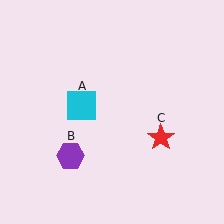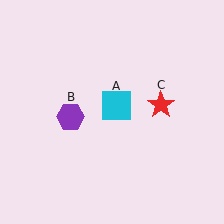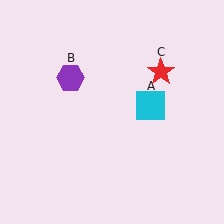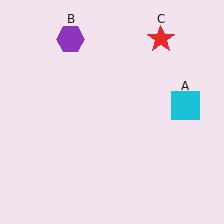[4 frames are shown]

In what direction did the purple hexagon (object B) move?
The purple hexagon (object B) moved up.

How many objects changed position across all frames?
3 objects changed position: cyan square (object A), purple hexagon (object B), red star (object C).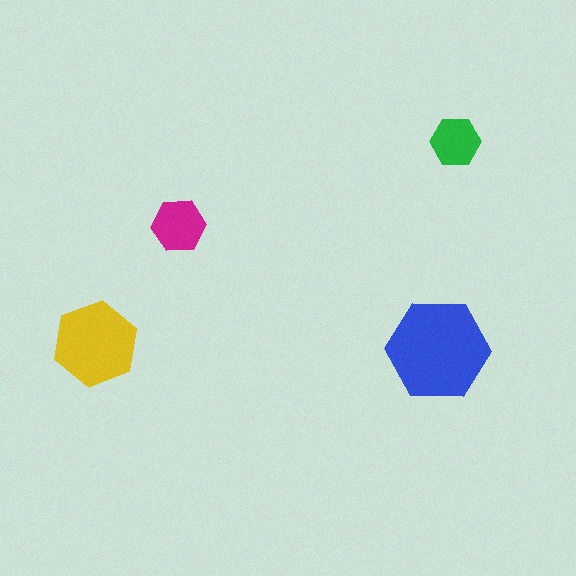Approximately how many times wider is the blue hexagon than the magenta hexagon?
About 2 times wider.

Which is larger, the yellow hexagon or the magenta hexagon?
The yellow one.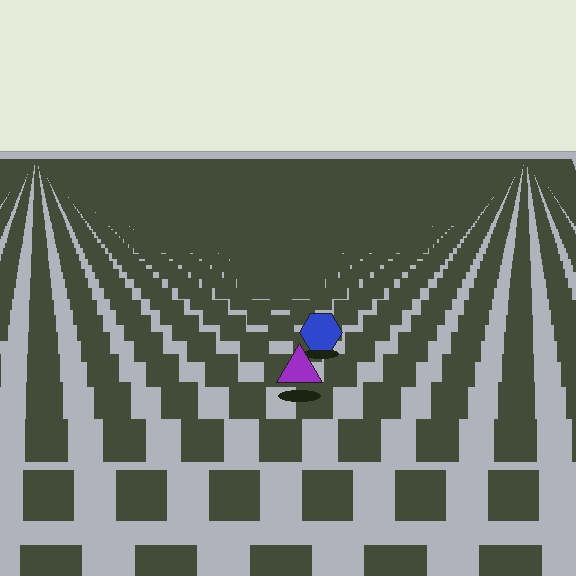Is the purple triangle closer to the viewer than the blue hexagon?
Yes. The purple triangle is closer — you can tell from the texture gradient: the ground texture is coarser near it.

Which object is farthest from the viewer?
The blue hexagon is farthest from the viewer. It appears smaller and the ground texture around it is denser.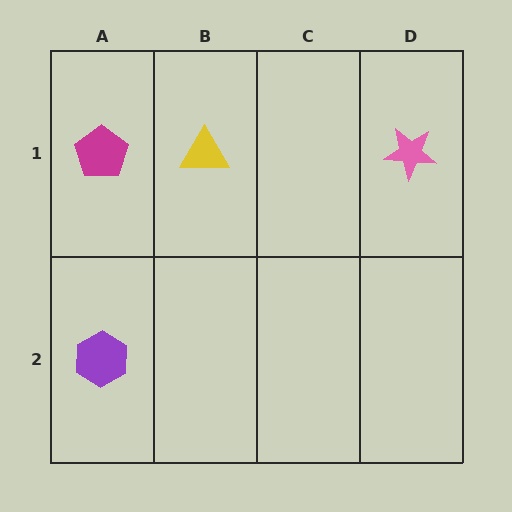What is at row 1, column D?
A pink star.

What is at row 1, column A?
A magenta pentagon.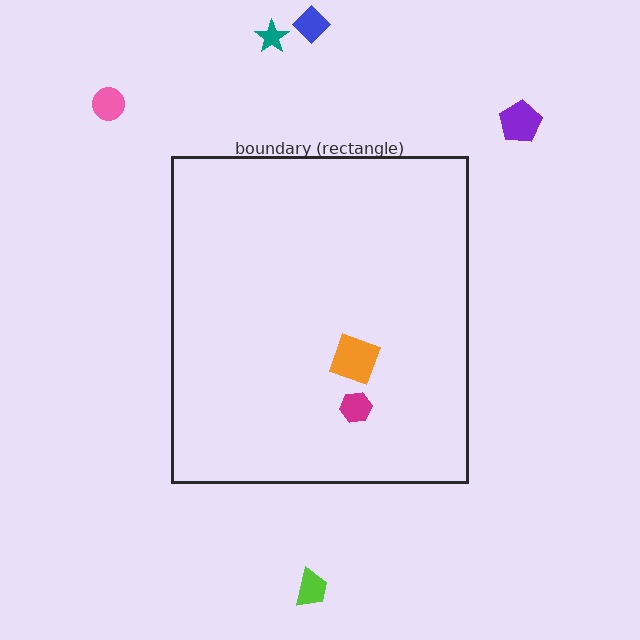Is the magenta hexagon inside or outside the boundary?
Inside.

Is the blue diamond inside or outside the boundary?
Outside.